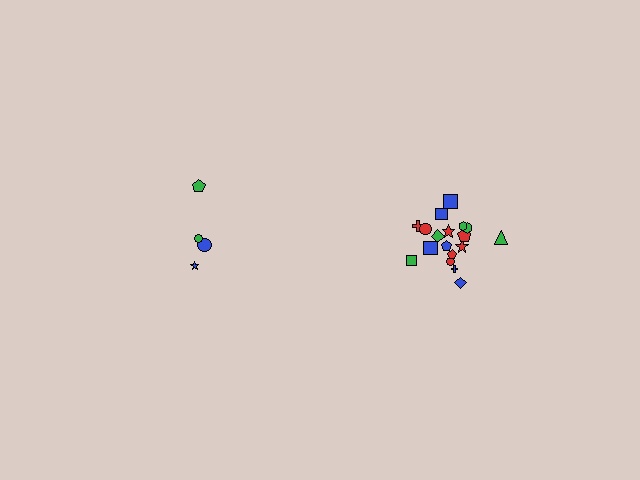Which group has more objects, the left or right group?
The right group.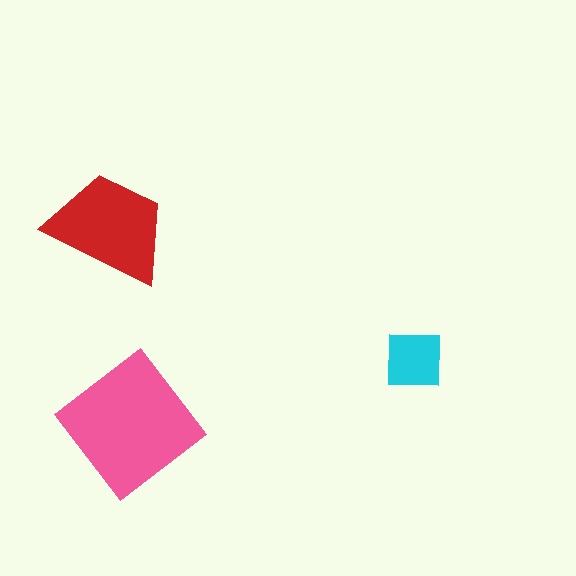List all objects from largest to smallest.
The pink diamond, the red trapezoid, the cyan square.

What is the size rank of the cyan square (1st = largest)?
3rd.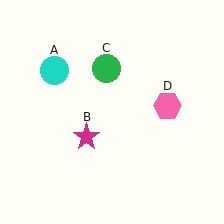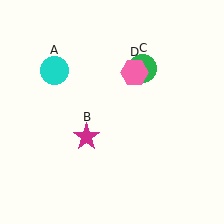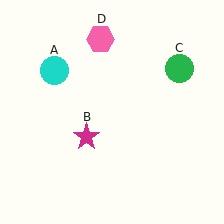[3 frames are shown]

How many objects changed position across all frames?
2 objects changed position: green circle (object C), pink hexagon (object D).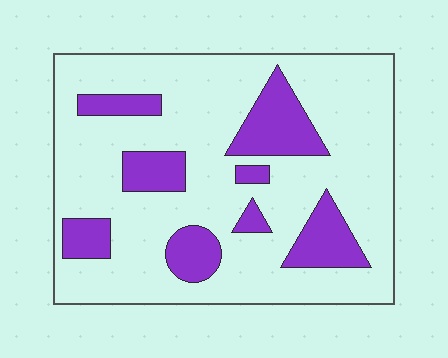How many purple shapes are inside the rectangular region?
8.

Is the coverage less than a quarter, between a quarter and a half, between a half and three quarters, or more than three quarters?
Less than a quarter.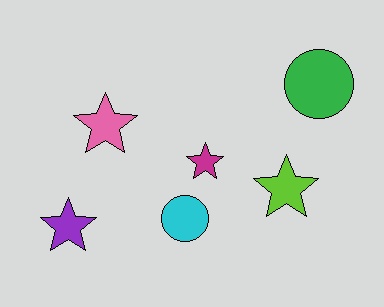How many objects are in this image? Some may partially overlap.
There are 6 objects.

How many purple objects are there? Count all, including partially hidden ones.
There is 1 purple object.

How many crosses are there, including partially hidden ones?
There are no crosses.